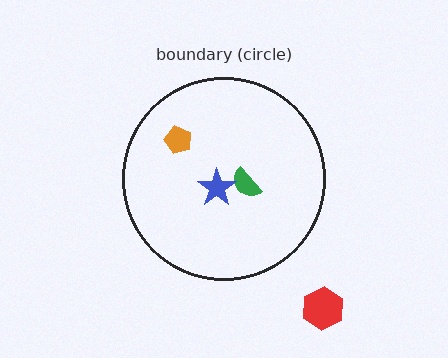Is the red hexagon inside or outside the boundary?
Outside.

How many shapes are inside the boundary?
3 inside, 1 outside.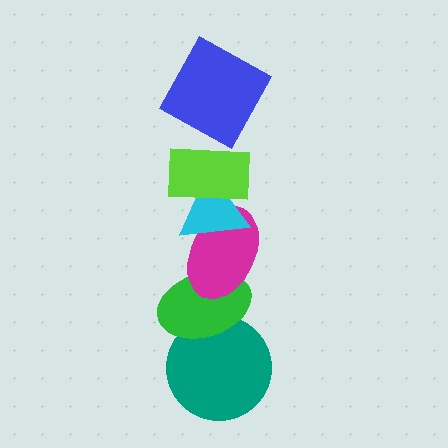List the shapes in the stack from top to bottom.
From top to bottom: the blue square, the lime rectangle, the cyan triangle, the magenta ellipse, the green ellipse, the teal circle.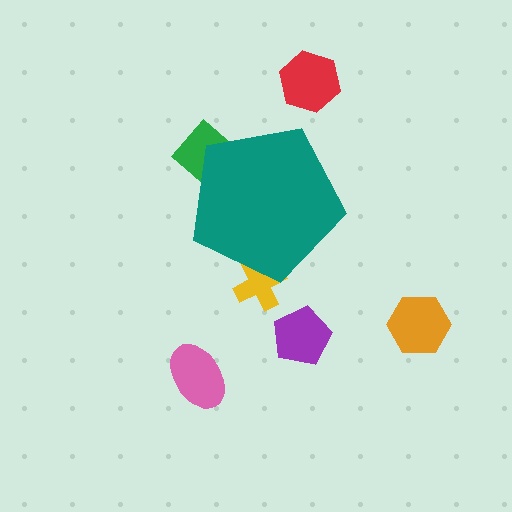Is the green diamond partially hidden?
Yes, the green diamond is partially hidden behind the teal pentagon.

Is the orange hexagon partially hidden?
No, the orange hexagon is fully visible.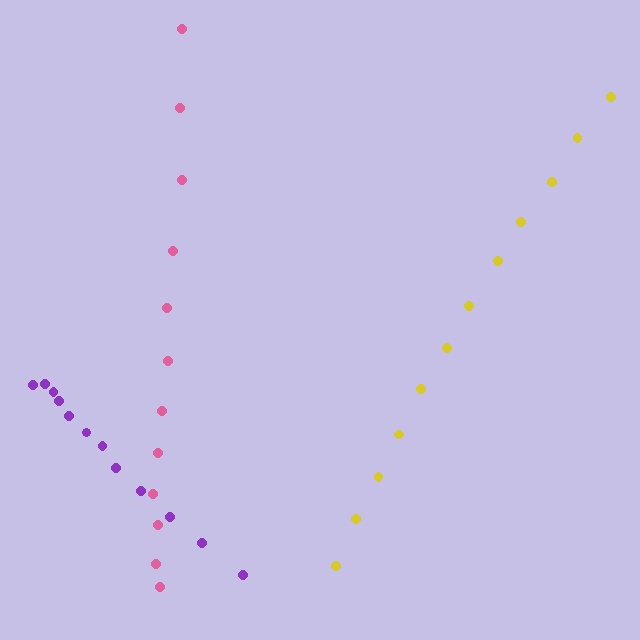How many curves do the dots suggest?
There are 3 distinct paths.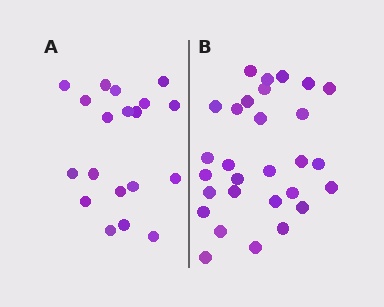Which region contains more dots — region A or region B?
Region B (the right region) has more dots.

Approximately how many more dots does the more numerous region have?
Region B has roughly 10 or so more dots than region A.